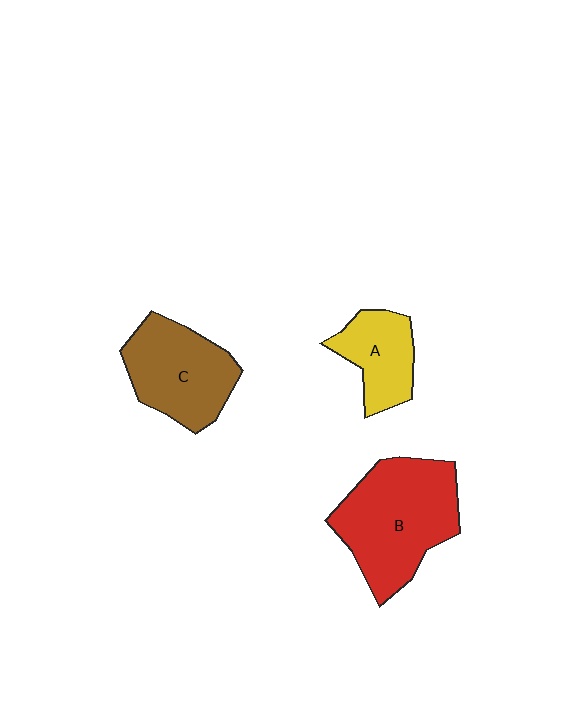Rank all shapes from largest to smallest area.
From largest to smallest: B (red), C (brown), A (yellow).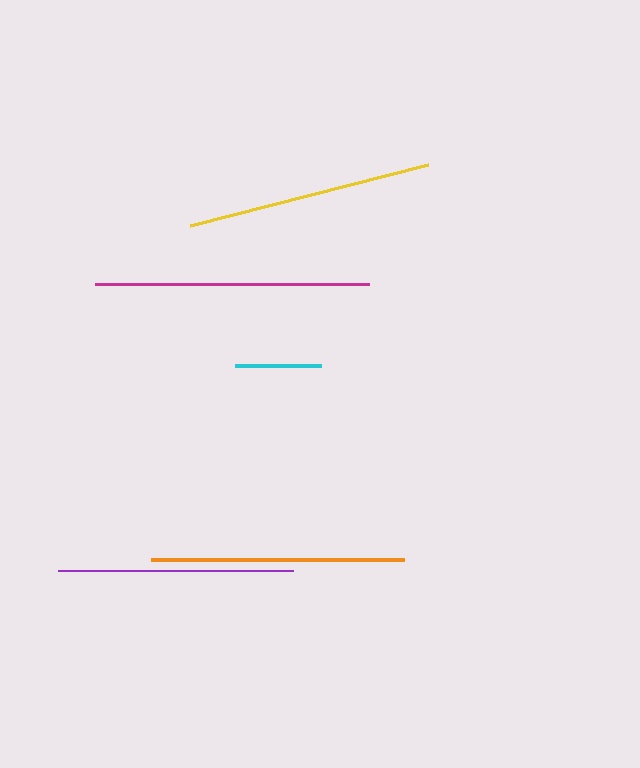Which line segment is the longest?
The magenta line is the longest at approximately 274 pixels.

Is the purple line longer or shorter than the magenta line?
The magenta line is longer than the purple line.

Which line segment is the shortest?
The cyan line is the shortest at approximately 86 pixels.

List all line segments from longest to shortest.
From longest to shortest: magenta, orange, yellow, purple, cyan.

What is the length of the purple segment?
The purple segment is approximately 235 pixels long.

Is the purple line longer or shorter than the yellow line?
The yellow line is longer than the purple line.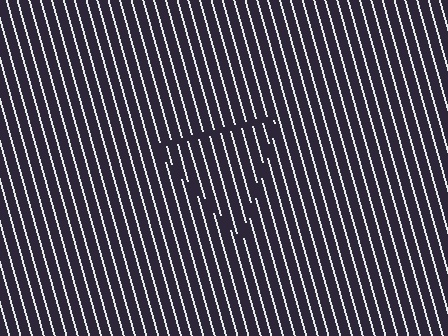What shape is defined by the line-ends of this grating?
An illusory triangle. The interior of the shape contains the same grating, shifted by half a period — the contour is defined by the phase discontinuity where line-ends from the inner and outer gratings abut.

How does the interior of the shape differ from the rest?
The interior of the shape contains the same grating, shifted by half a period — the contour is defined by the phase discontinuity where line-ends from the inner and outer gratings abut.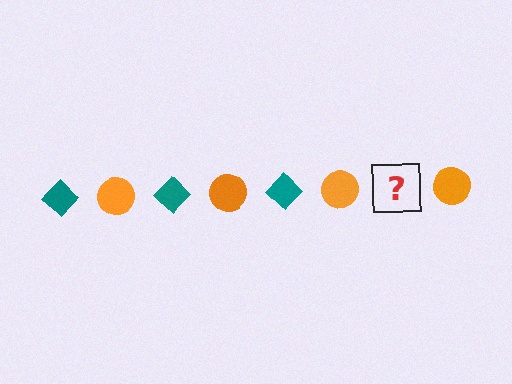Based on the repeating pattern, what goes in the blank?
The blank should be a teal diamond.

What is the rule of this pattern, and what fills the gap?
The rule is that the pattern alternates between teal diamond and orange circle. The gap should be filled with a teal diamond.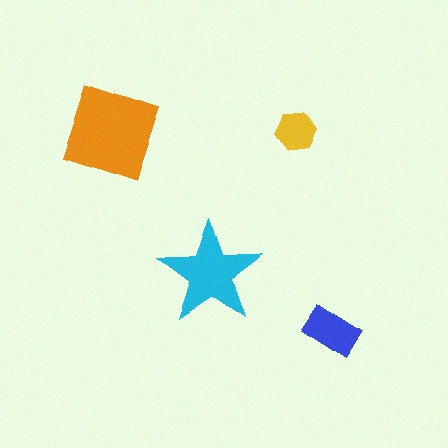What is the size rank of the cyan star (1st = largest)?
2nd.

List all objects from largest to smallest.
The orange diamond, the cyan star, the blue rectangle, the yellow hexagon.